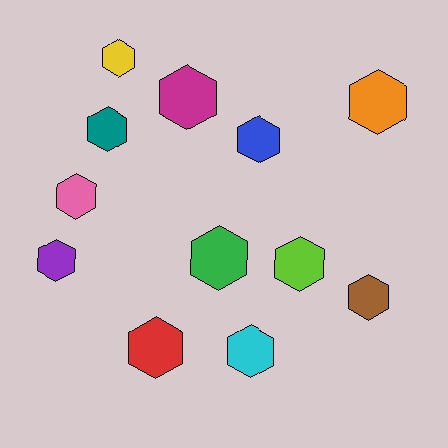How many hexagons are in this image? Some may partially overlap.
There are 12 hexagons.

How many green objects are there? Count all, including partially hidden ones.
There is 1 green object.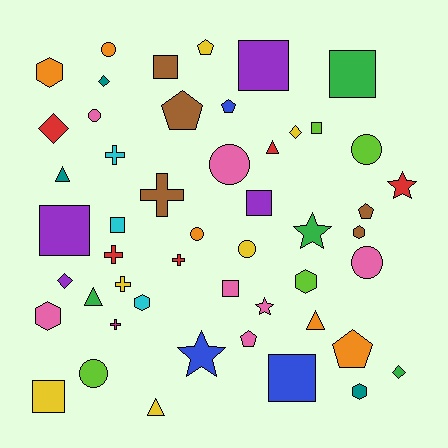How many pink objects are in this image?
There are 7 pink objects.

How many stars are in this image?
There are 4 stars.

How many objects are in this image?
There are 50 objects.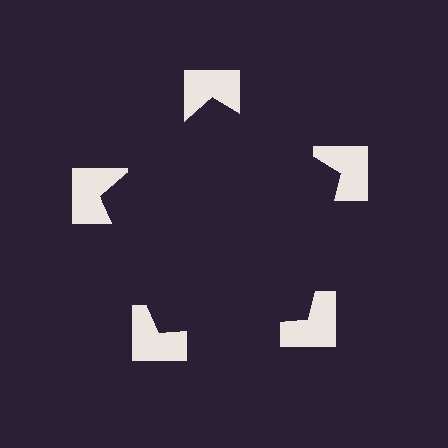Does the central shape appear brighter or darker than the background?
It typically appears slightly darker than the background, even though no actual brightness change is drawn.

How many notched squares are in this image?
There are 5 — one at each vertex of the illusory pentagon.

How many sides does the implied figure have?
5 sides.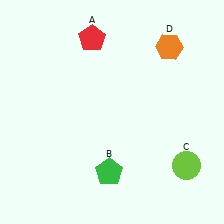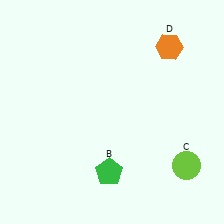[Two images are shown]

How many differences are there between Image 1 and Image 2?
There is 1 difference between the two images.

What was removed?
The red pentagon (A) was removed in Image 2.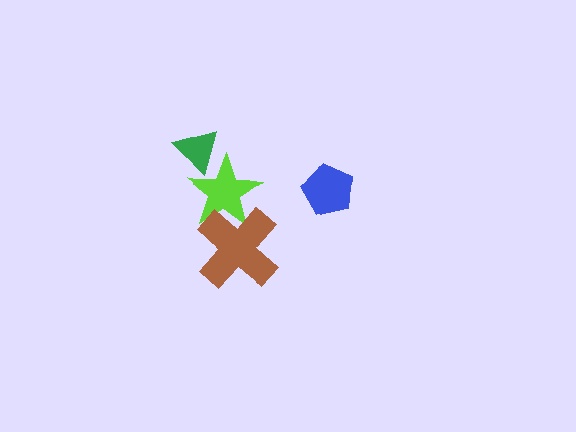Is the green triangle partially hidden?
Yes, it is partially covered by another shape.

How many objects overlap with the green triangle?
1 object overlaps with the green triangle.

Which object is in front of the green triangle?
The lime star is in front of the green triangle.